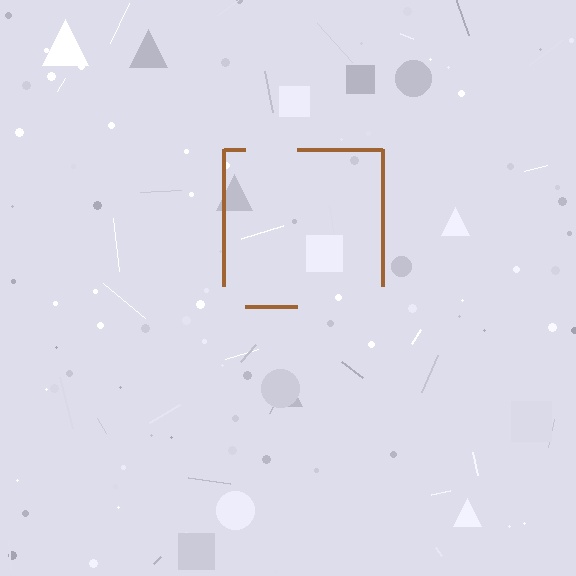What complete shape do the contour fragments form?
The contour fragments form a square.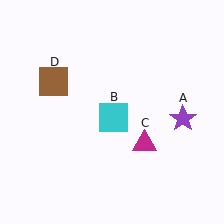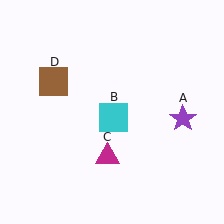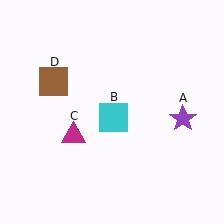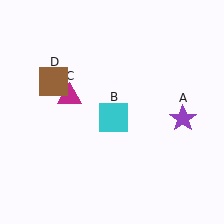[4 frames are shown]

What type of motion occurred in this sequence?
The magenta triangle (object C) rotated clockwise around the center of the scene.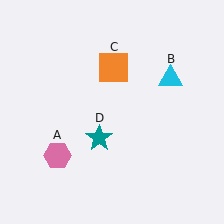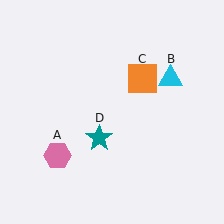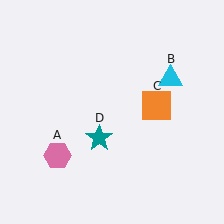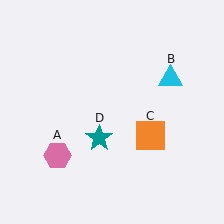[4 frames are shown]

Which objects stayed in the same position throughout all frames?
Pink hexagon (object A) and cyan triangle (object B) and teal star (object D) remained stationary.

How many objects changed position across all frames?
1 object changed position: orange square (object C).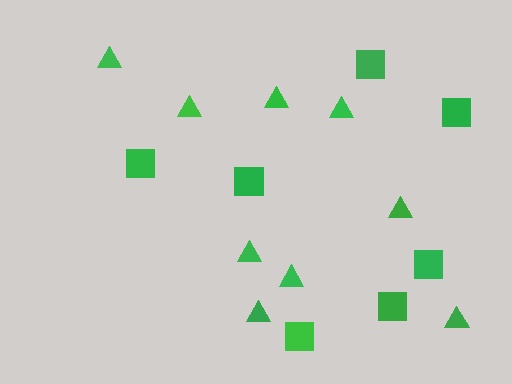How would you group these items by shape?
There are 2 groups: one group of squares (7) and one group of triangles (9).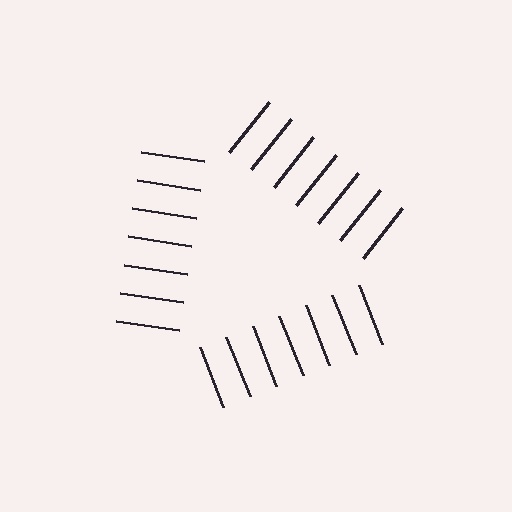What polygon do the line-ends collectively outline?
An illusory triangle — the line segments terminate on its edges but no continuous stroke is drawn.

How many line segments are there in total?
21 — 7 along each of the 3 edges.